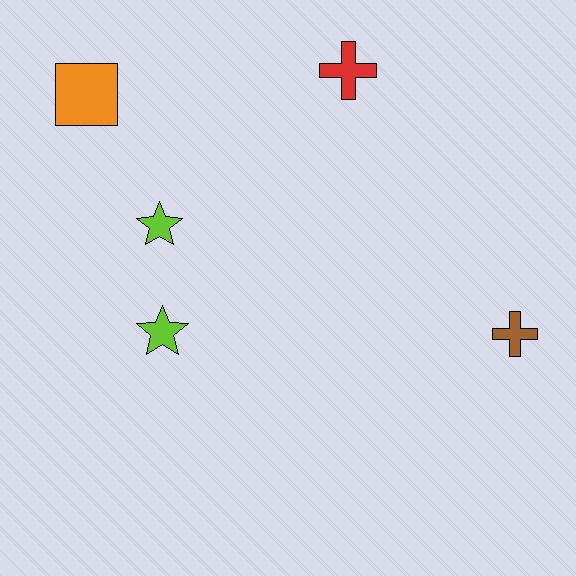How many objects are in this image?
There are 5 objects.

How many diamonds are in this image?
There are no diamonds.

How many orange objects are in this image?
There is 1 orange object.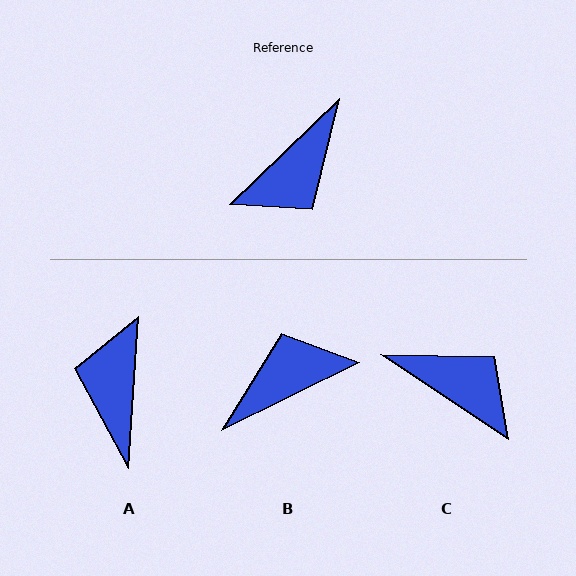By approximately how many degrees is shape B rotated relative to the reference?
Approximately 162 degrees counter-clockwise.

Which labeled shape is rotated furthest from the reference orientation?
B, about 162 degrees away.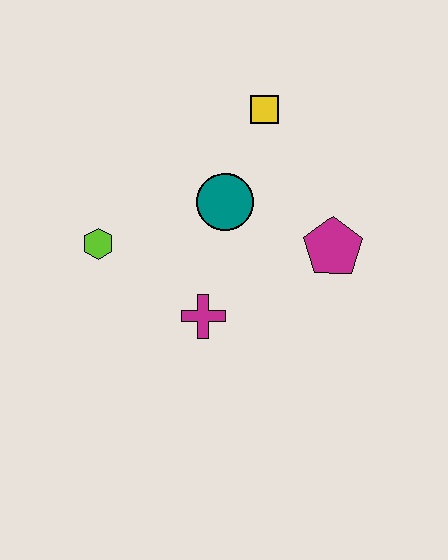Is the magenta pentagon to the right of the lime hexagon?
Yes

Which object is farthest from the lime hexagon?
The magenta pentagon is farthest from the lime hexagon.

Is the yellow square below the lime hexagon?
No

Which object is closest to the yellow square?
The teal circle is closest to the yellow square.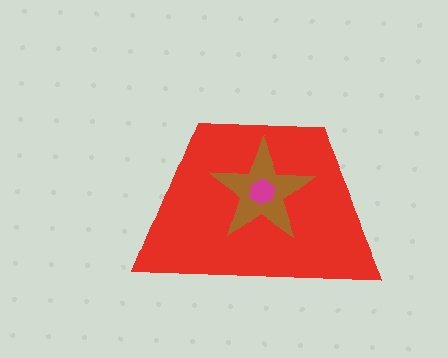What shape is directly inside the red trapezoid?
The brown star.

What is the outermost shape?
The red trapezoid.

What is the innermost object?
The magenta hexagon.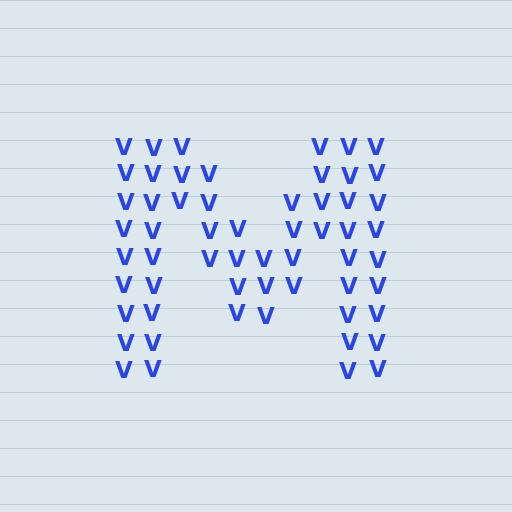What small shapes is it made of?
It is made of small letter V's.